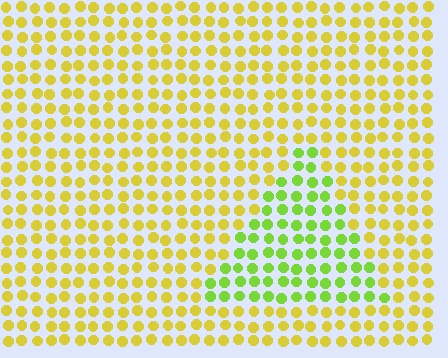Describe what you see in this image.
The image is filled with small yellow elements in a uniform arrangement. A triangle-shaped region is visible where the elements are tinted to a slightly different hue, forming a subtle color boundary.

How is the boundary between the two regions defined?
The boundary is defined purely by a slight shift in hue (about 40 degrees). Spacing, size, and orientation are identical on both sides.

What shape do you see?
I see a triangle.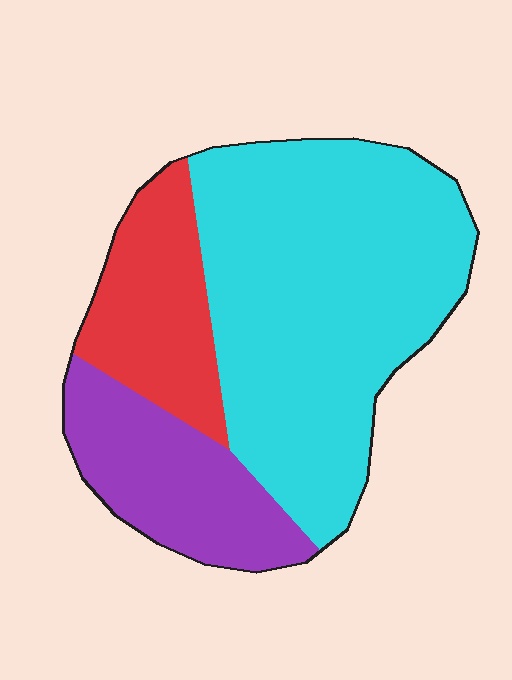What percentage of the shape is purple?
Purple covers 21% of the shape.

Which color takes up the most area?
Cyan, at roughly 60%.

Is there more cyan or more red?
Cyan.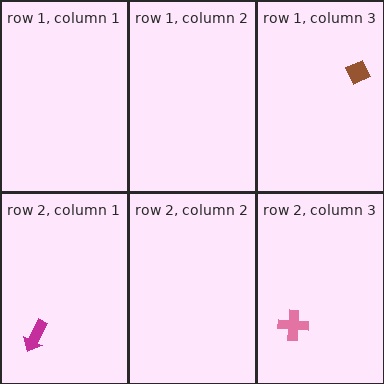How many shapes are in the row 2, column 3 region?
1.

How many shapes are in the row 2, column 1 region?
1.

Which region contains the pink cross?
The row 2, column 3 region.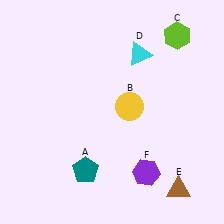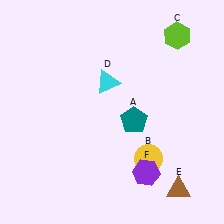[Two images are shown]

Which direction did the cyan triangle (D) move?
The cyan triangle (D) moved left.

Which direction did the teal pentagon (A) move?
The teal pentagon (A) moved up.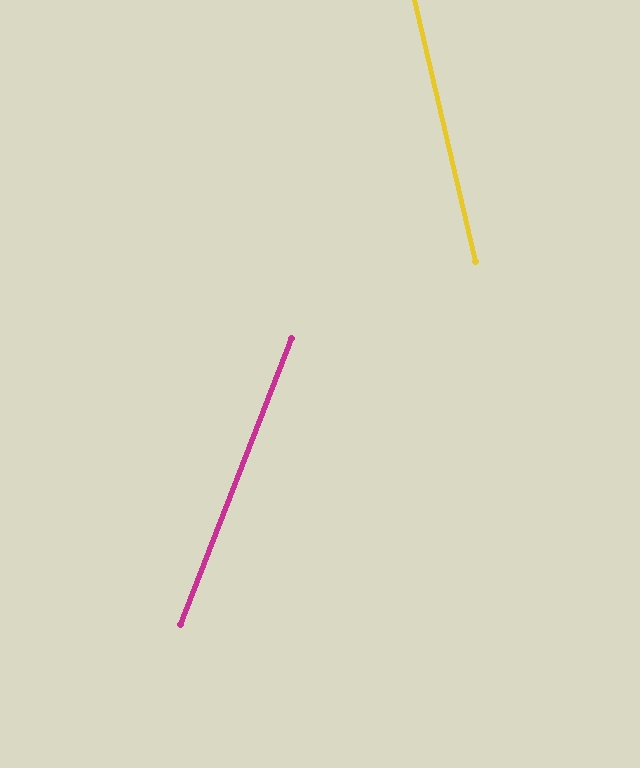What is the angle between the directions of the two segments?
Approximately 34 degrees.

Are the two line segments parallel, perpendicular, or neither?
Neither parallel nor perpendicular — they differ by about 34°.